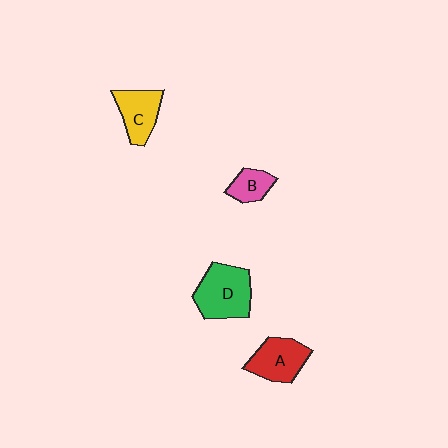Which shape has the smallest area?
Shape B (pink).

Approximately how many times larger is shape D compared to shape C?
Approximately 1.4 times.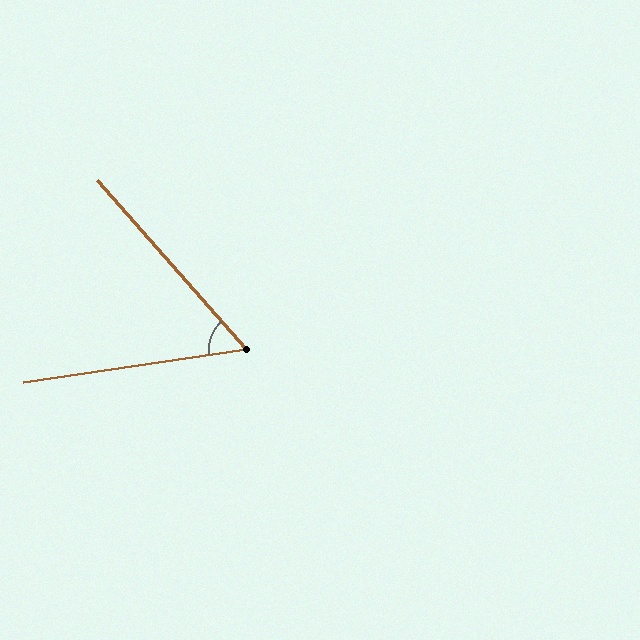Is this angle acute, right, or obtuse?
It is acute.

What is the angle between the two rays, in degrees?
Approximately 57 degrees.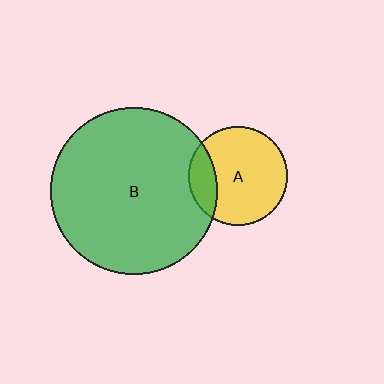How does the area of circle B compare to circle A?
Approximately 2.9 times.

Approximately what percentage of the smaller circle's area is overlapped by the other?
Approximately 20%.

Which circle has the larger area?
Circle B (green).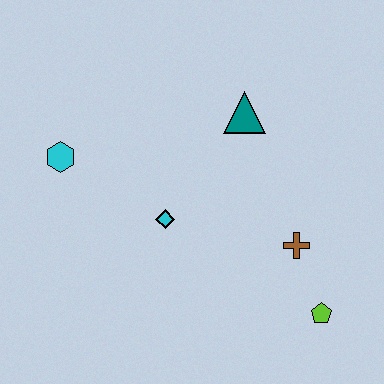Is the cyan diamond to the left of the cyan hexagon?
No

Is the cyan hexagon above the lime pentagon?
Yes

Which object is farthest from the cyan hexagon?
The lime pentagon is farthest from the cyan hexagon.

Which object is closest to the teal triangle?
The cyan diamond is closest to the teal triangle.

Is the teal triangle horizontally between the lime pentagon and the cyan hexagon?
Yes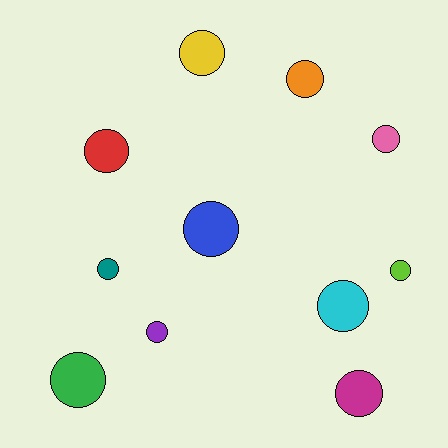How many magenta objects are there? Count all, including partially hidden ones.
There is 1 magenta object.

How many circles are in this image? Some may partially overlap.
There are 11 circles.